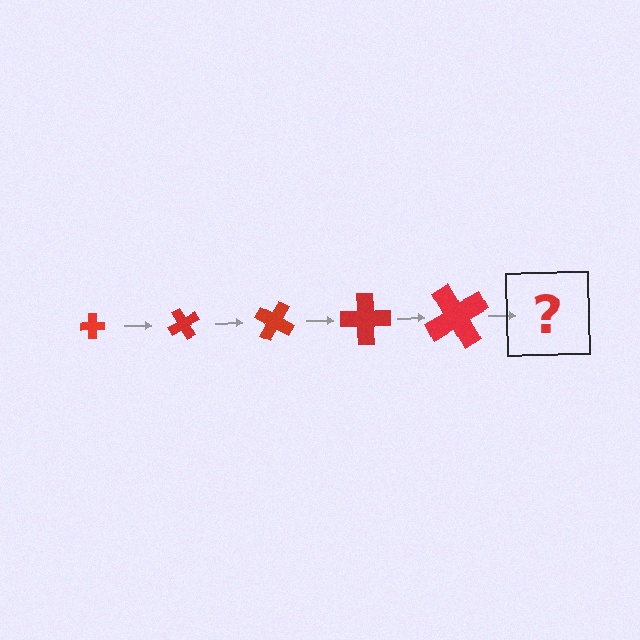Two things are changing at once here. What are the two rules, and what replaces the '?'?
The two rules are that the cross grows larger each step and it rotates 60 degrees each step. The '?' should be a cross, larger than the previous one and rotated 300 degrees from the start.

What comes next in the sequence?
The next element should be a cross, larger than the previous one and rotated 300 degrees from the start.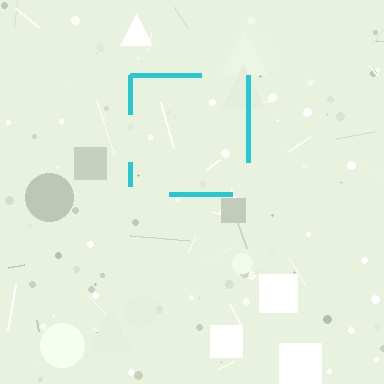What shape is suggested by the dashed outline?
The dashed outline suggests a square.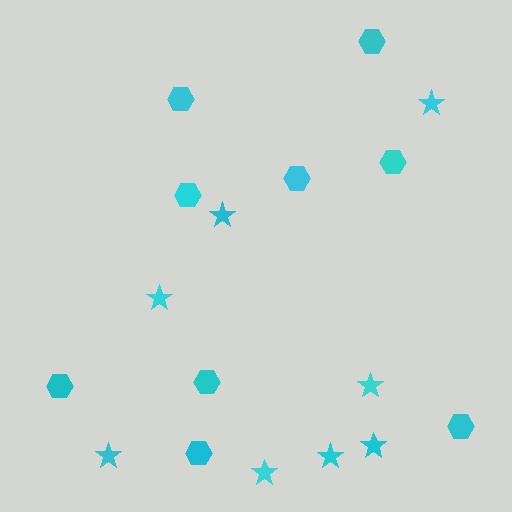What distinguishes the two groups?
There are 2 groups: one group of hexagons (9) and one group of stars (8).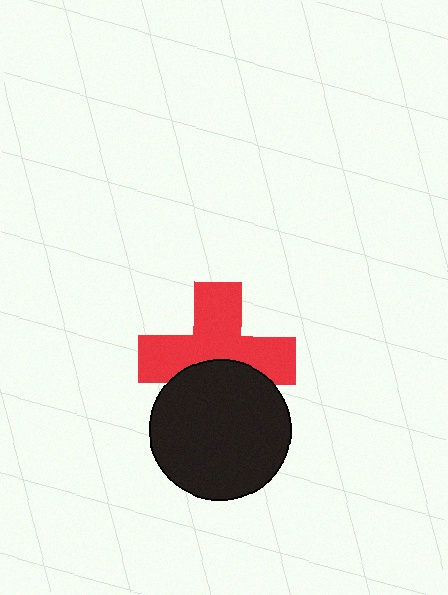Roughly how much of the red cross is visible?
About half of it is visible (roughly 65%).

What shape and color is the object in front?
The object in front is a black circle.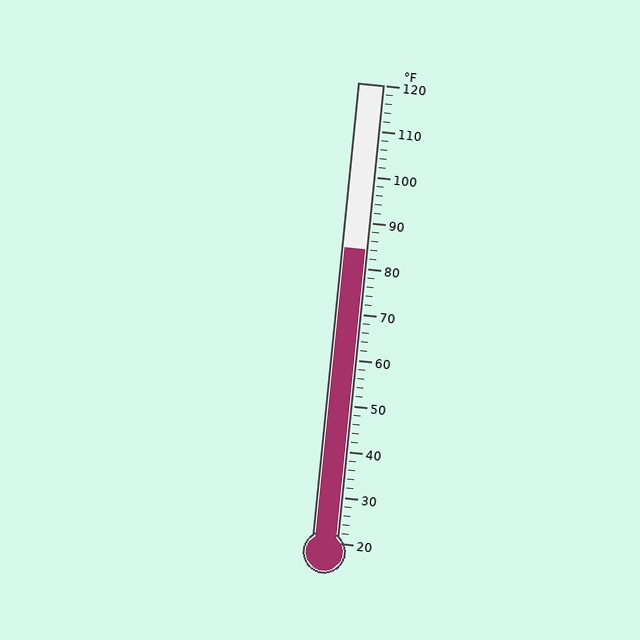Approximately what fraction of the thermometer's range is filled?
The thermometer is filled to approximately 65% of its range.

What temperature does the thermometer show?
The thermometer shows approximately 84°F.